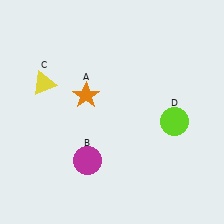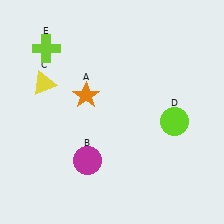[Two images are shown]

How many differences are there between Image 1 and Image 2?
There is 1 difference between the two images.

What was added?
A lime cross (E) was added in Image 2.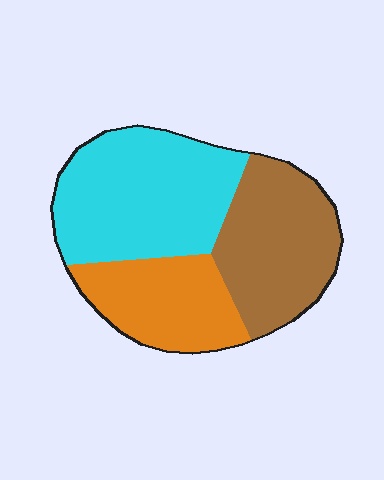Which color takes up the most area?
Cyan, at roughly 40%.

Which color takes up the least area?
Orange, at roughly 25%.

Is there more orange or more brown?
Brown.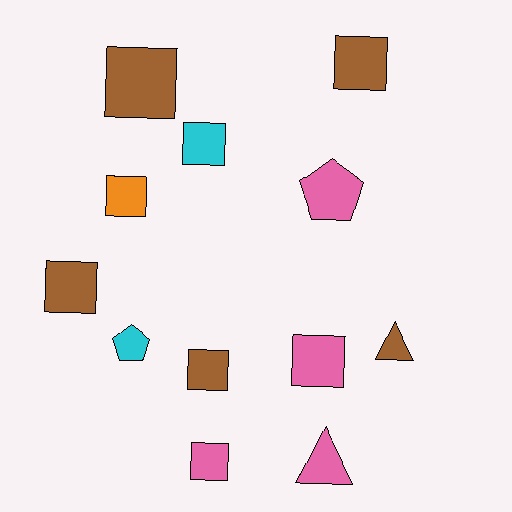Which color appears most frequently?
Brown, with 5 objects.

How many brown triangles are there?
There is 1 brown triangle.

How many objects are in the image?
There are 12 objects.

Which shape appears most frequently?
Square, with 8 objects.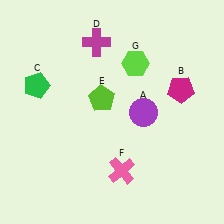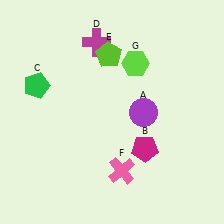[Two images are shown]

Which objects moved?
The objects that moved are: the magenta pentagon (B), the lime pentagon (E).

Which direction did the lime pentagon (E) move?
The lime pentagon (E) moved up.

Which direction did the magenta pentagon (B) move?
The magenta pentagon (B) moved down.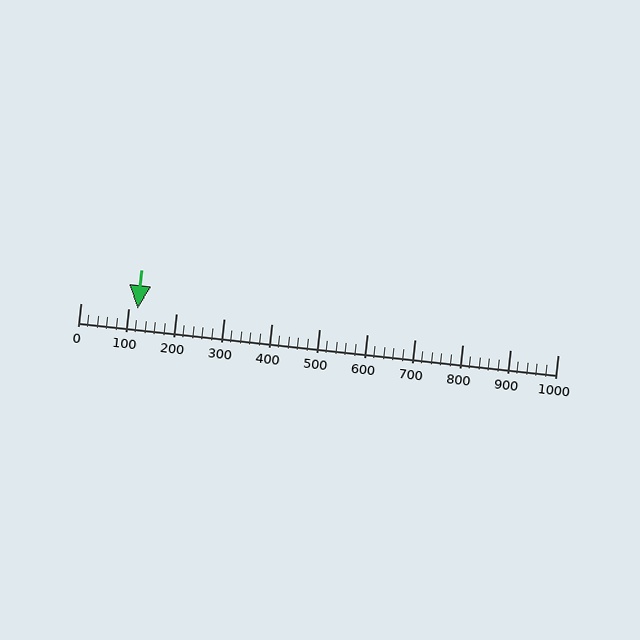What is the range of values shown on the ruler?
The ruler shows values from 0 to 1000.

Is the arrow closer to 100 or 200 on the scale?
The arrow is closer to 100.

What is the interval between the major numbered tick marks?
The major tick marks are spaced 100 units apart.